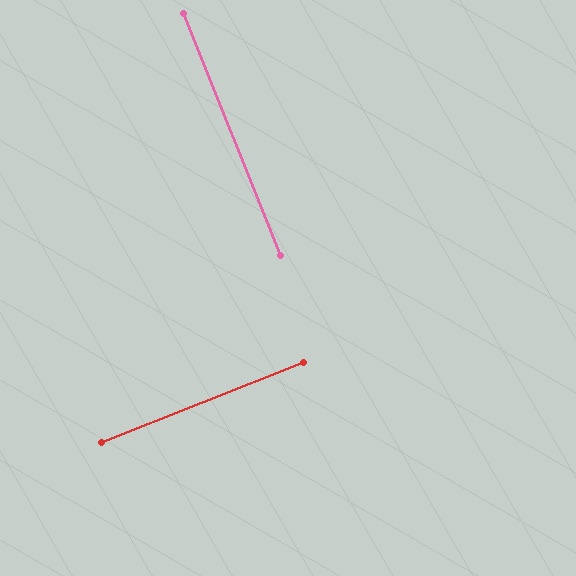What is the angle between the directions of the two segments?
Approximately 90 degrees.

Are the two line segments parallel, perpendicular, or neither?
Perpendicular — they meet at approximately 90°.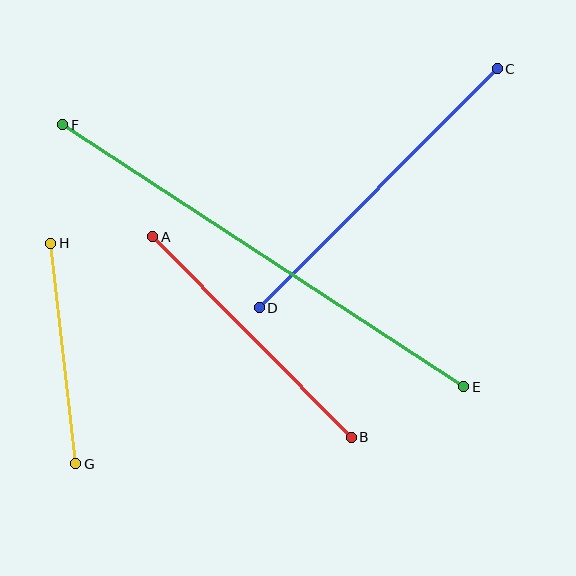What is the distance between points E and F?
The distance is approximately 479 pixels.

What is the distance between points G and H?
The distance is approximately 222 pixels.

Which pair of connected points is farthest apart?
Points E and F are farthest apart.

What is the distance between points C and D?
The distance is approximately 337 pixels.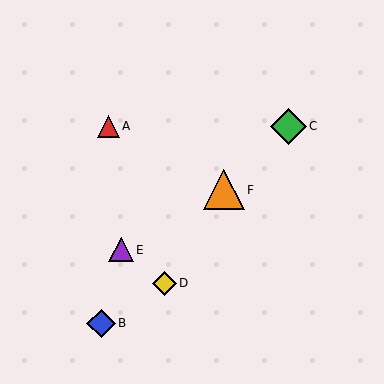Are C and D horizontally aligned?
No, C is at y≈126 and D is at y≈283.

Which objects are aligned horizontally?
Objects A, C are aligned horizontally.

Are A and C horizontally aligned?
Yes, both are at y≈126.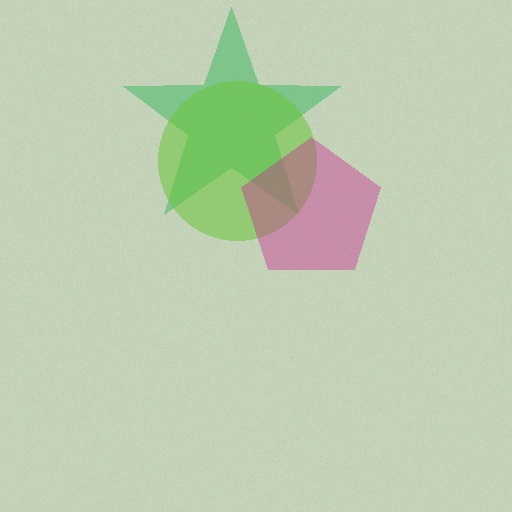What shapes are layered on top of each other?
The layered shapes are: a green star, a lime circle, a magenta pentagon.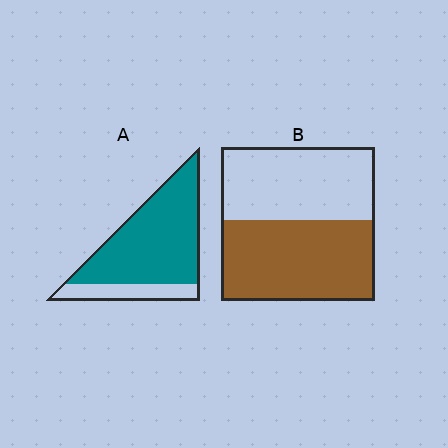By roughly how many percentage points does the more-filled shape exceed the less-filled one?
By roughly 25 percentage points (A over B).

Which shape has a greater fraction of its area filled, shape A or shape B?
Shape A.